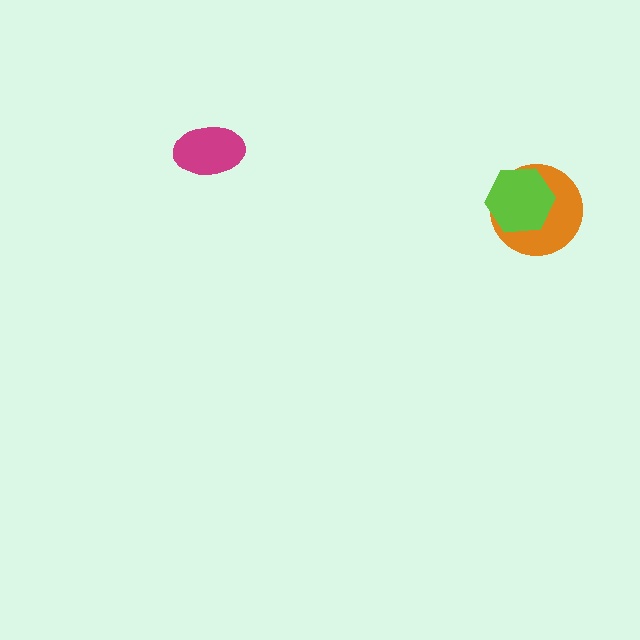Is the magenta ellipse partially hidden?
No, no other shape covers it.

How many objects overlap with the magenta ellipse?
0 objects overlap with the magenta ellipse.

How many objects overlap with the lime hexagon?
1 object overlaps with the lime hexagon.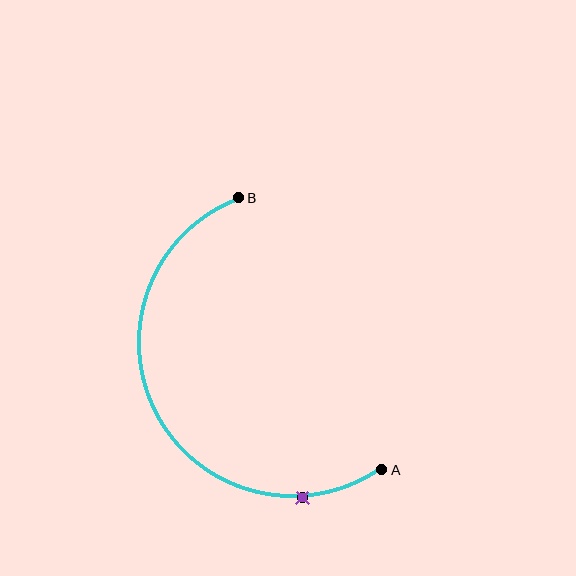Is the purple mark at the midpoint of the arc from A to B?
No. The purple mark lies on the arc but is closer to endpoint A. The arc midpoint would be at the point on the curve equidistant along the arc from both A and B.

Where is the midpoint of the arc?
The arc midpoint is the point on the curve farthest from the straight line joining A and B. It sits to the left of that line.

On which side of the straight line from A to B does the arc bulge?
The arc bulges to the left of the straight line connecting A and B.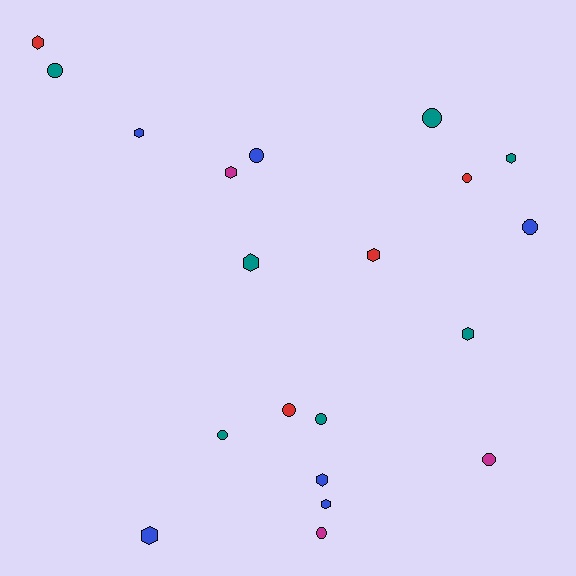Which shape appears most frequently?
Circle, with 10 objects.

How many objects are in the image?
There are 20 objects.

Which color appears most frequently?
Teal, with 7 objects.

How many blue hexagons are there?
There are 4 blue hexagons.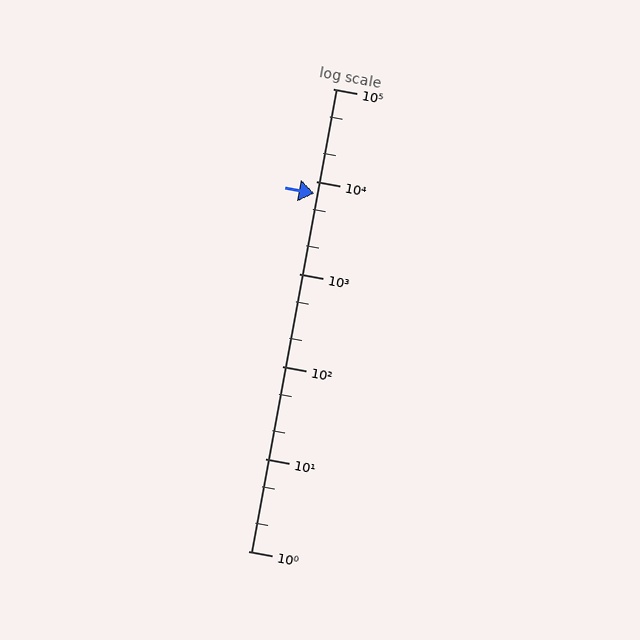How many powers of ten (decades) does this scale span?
The scale spans 5 decades, from 1 to 100000.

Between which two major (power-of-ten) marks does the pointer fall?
The pointer is between 1000 and 10000.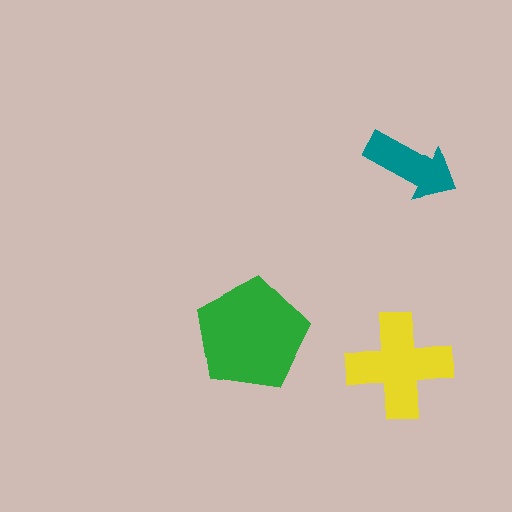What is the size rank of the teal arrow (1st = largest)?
3rd.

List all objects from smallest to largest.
The teal arrow, the yellow cross, the green pentagon.